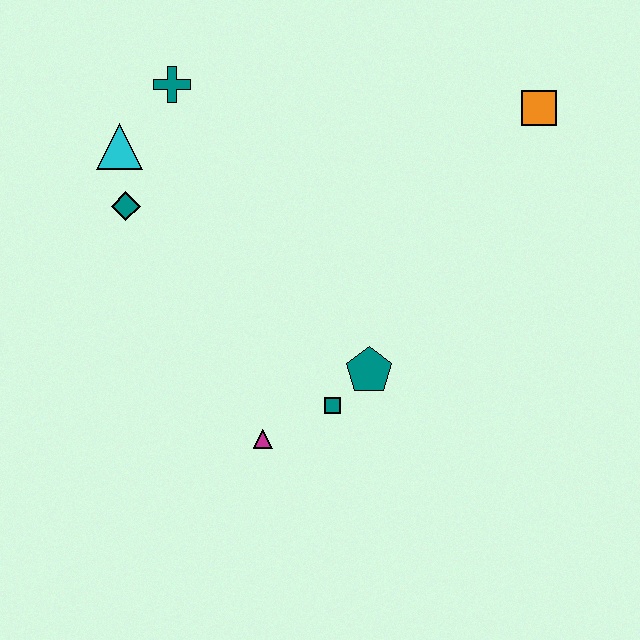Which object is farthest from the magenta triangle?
The orange square is farthest from the magenta triangle.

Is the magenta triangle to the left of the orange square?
Yes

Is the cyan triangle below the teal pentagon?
No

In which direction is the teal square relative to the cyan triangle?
The teal square is below the cyan triangle.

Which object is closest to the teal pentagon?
The teal square is closest to the teal pentagon.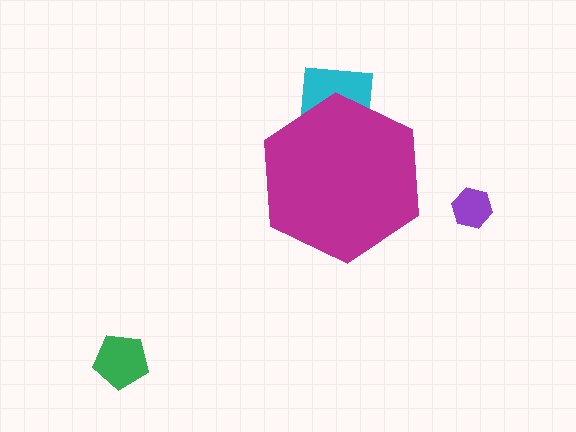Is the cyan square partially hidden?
Yes, the cyan square is partially hidden behind the magenta hexagon.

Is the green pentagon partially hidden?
No, the green pentagon is fully visible.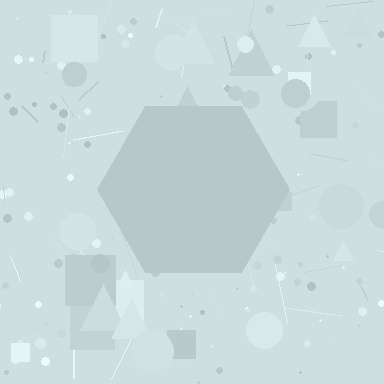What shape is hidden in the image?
A hexagon is hidden in the image.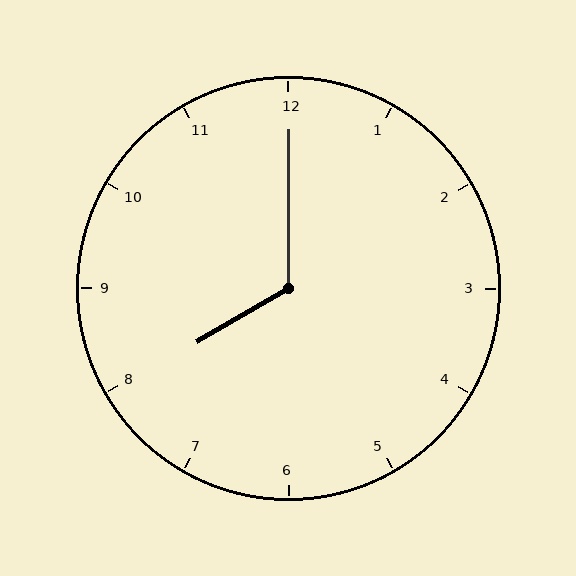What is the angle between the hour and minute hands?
Approximately 120 degrees.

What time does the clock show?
8:00.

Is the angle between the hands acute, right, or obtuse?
It is obtuse.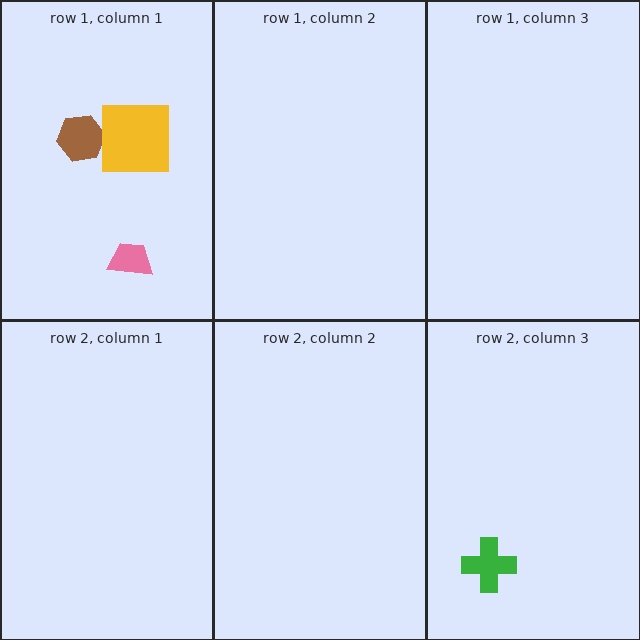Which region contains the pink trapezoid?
The row 1, column 1 region.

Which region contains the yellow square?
The row 1, column 1 region.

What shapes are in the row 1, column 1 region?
The brown hexagon, the yellow square, the pink trapezoid.